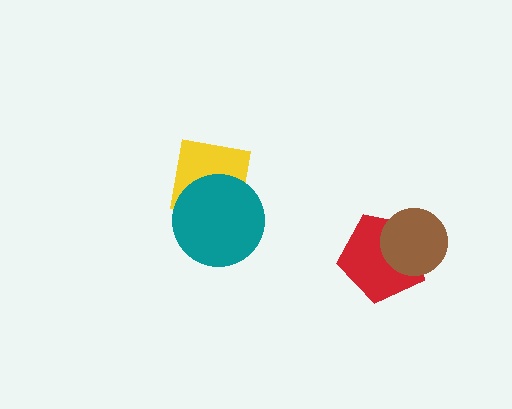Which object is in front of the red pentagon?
The brown circle is in front of the red pentagon.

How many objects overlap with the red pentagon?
1 object overlaps with the red pentagon.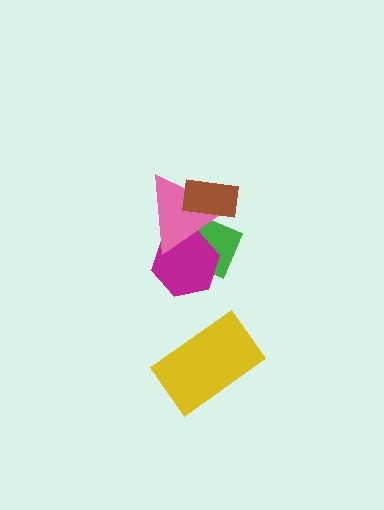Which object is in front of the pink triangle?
The brown rectangle is in front of the pink triangle.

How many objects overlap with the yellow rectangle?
0 objects overlap with the yellow rectangle.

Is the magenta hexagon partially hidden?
Yes, it is partially covered by another shape.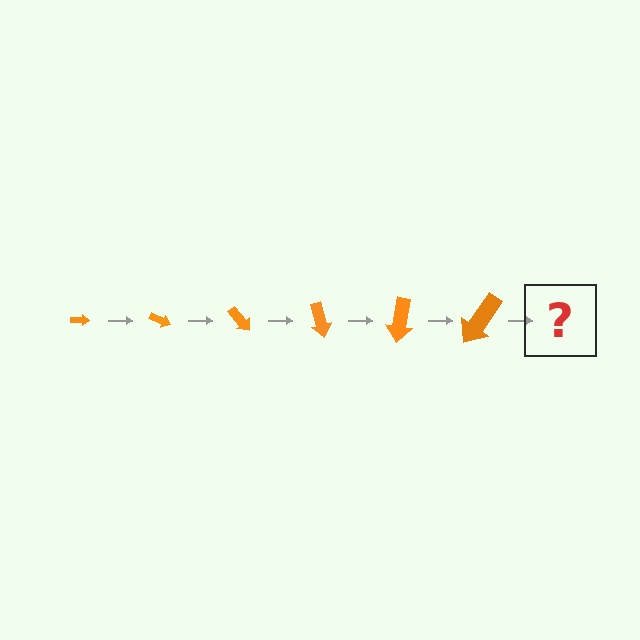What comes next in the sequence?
The next element should be an arrow, larger than the previous one and rotated 150 degrees from the start.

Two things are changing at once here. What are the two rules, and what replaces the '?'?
The two rules are that the arrow grows larger each step and it rotates 25 degrees each step. The '?' should be an arrow, larger than the previous one and rotated 150 degrees from the start.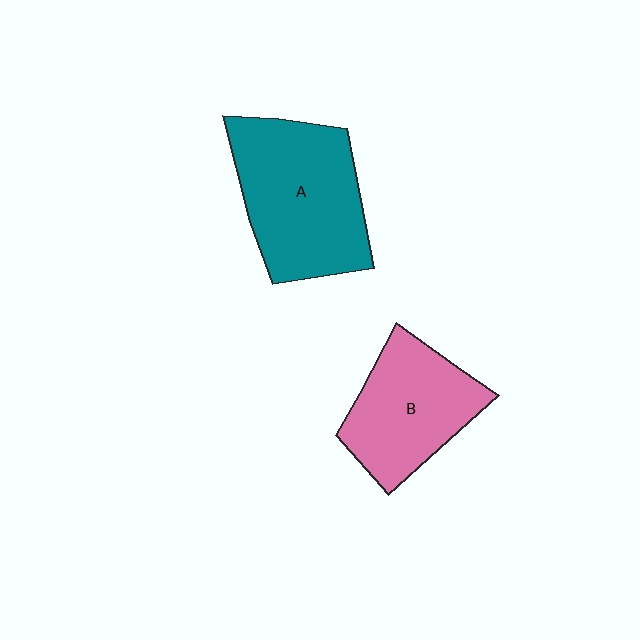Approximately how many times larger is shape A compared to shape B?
Approximately 1.3 times.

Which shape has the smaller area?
Shape B (pink).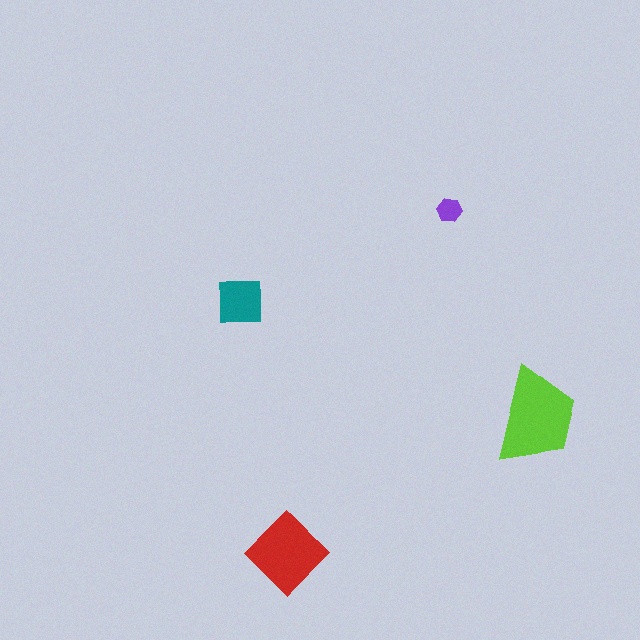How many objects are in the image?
There are 4 objects in the image.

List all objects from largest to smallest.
The lime trapezoid, the red diamond, the teal square, the purple hexagon.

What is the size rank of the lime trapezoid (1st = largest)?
1st.